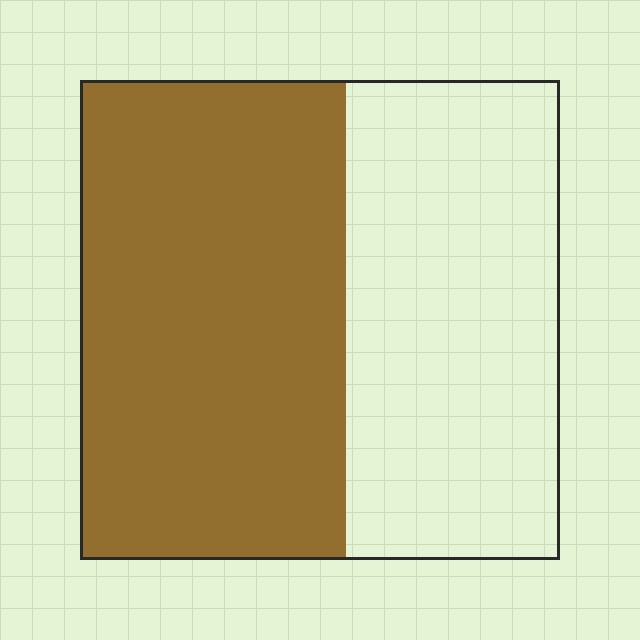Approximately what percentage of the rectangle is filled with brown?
Approximately 55%.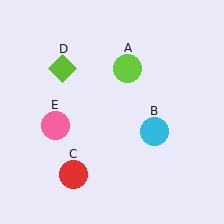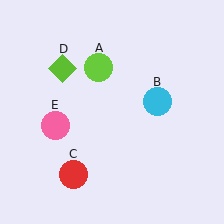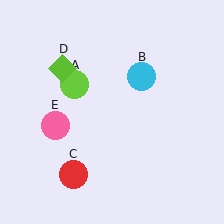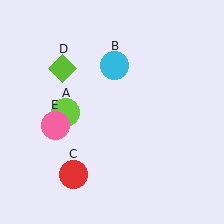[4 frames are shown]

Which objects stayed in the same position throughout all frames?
Red circle (object C) and lime diamond (object D) and pink circle (object E) remained stationary.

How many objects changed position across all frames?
2 objects changed position: lime circle (object A), cyan circle (object B).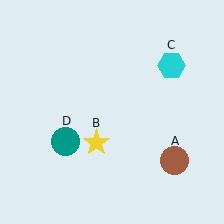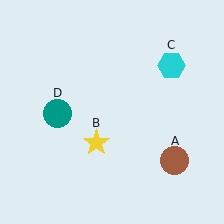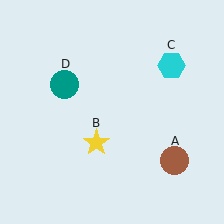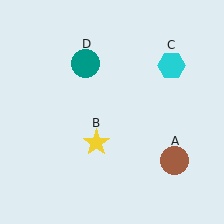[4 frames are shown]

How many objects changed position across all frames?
1 object changed position: teal circle (object D).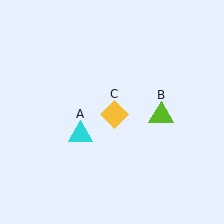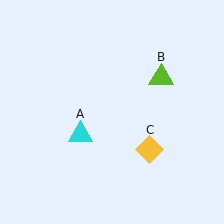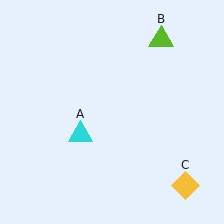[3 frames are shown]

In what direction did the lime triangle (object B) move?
The lime triangle (object B) moved up.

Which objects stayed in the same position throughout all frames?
Cyan triangle (object A) remained stationary.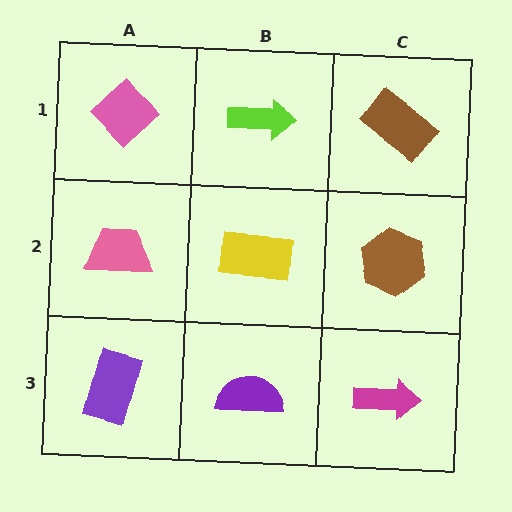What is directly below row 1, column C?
A brown hexagon.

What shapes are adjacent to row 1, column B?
A yellow rectangle (row 2, column B), a pink diamond (row 1, column A), a brown rectangle (row 1, column C).